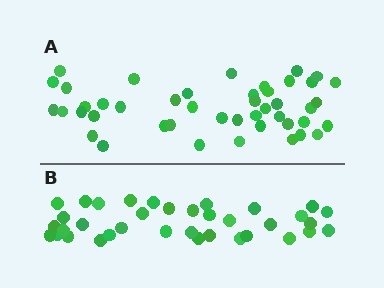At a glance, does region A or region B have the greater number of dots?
Region A (the top region) has more dots.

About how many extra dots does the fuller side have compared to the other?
Region A has roughly 8 or so more dots than region B.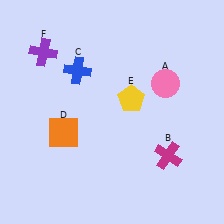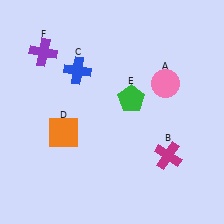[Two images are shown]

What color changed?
The pentagon (E) changed from yellow in Image 1 to green in Image 2.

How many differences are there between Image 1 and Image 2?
There is 1 difference between the two images.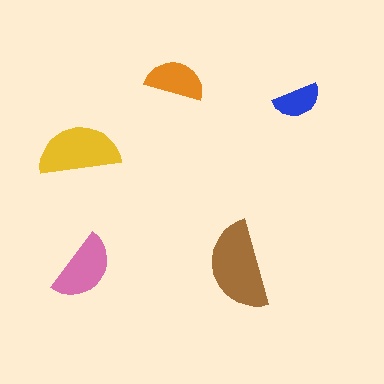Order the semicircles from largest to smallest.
the brown one, the yellow one, the pink one, the orange one, the blue one.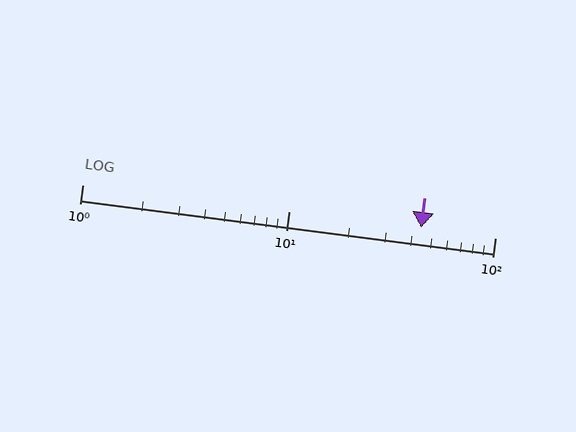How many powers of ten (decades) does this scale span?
The scale spans 2 decades, from 1 to 100.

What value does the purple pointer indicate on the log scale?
The pointer indicates approximately 44.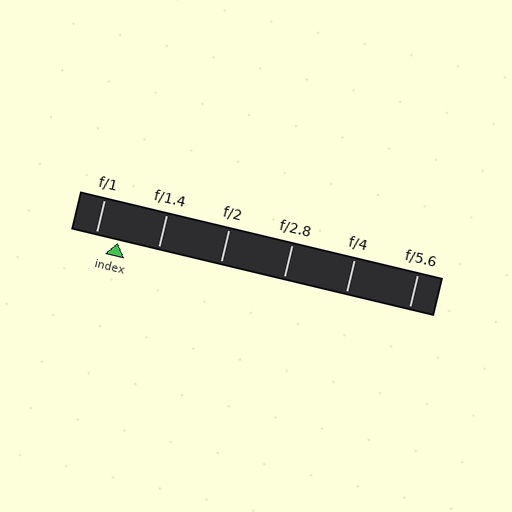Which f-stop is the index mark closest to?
The index mark is closest to f/1.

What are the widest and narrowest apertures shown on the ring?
The widest aperture shown is f/1 and the narrowest is f/5.6.